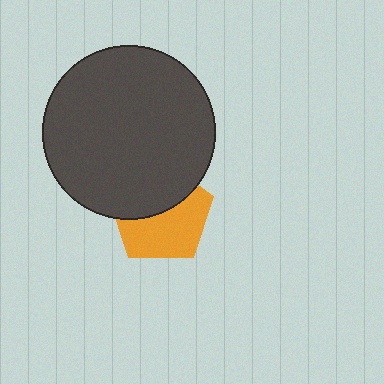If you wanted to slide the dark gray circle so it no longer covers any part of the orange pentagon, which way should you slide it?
Slide it up — that is the most direct way to separate the two shapes.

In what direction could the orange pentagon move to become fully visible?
The orange pentagon could move down. That would shift it out from behind the dark gray circle entirely.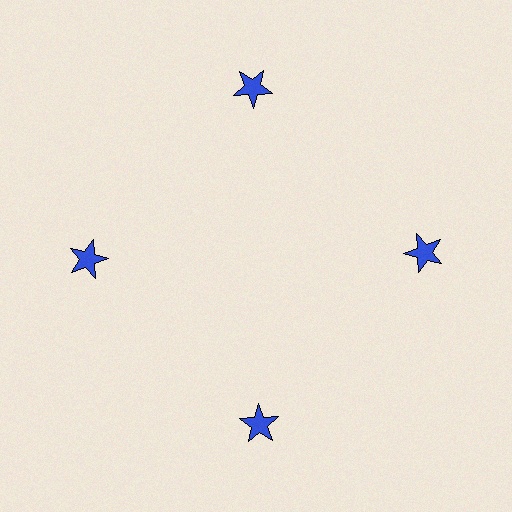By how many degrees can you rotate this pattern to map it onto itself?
The pattern maps onto itself every 90 degrees of rotation.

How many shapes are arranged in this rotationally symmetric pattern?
There are 4 shapes, arranged in 4 groups of 1.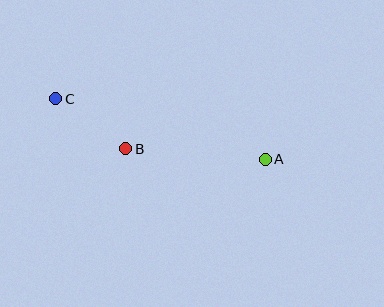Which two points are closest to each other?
Points B and C are closest to each other.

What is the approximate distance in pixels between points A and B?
The distance between A and B is approximately 140 pixels.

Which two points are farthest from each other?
Points A and C are farthest from each other.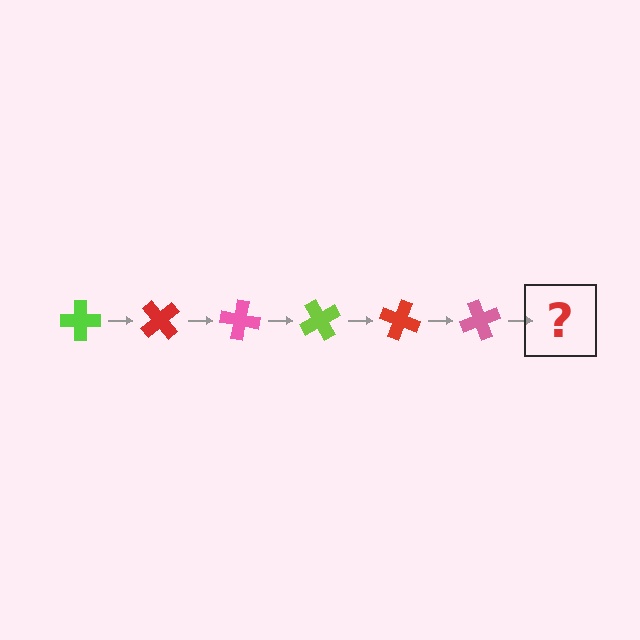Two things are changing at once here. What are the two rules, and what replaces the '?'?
The two rules are that it rotates 50 degrees each step and the color cycles through lime, red, and pink. The '?' should be a lime cross, rotated 300 degrees from the start.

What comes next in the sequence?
The next element should be a lime cross, rotated 300 degrees from the start.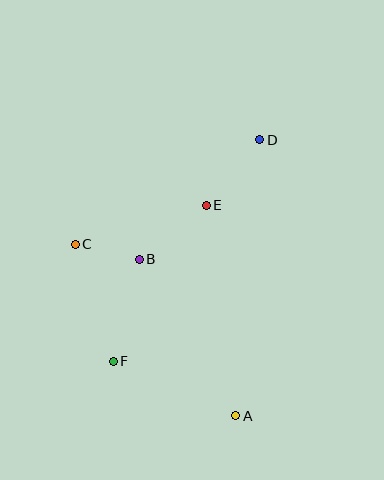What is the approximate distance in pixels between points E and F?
The distance between E and F is approximately 182 pixels.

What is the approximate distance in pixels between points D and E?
The distance between D and E is approximately 85 pixels.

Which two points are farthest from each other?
Points A and D are farthest from each other.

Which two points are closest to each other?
Points B and C are closest to each other.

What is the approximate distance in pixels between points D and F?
The distance between D and F is approximately 266 pixels.